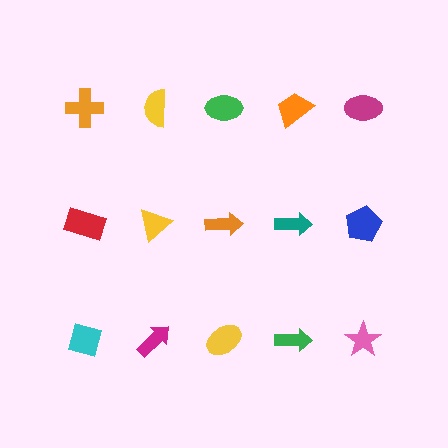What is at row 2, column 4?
A teal arrow.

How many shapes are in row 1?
5 shapes.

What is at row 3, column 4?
A green arrow.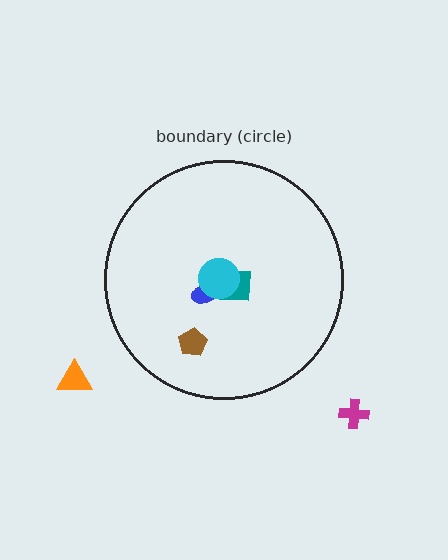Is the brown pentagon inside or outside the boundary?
Inside.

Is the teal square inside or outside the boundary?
Inside.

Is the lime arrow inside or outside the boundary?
Inside.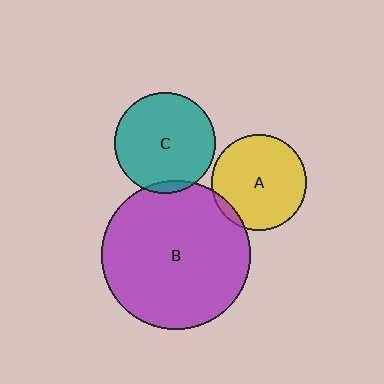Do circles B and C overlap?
Yes.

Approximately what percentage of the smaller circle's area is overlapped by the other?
Approximately 5%.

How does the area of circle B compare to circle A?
Approximately 2.4 times.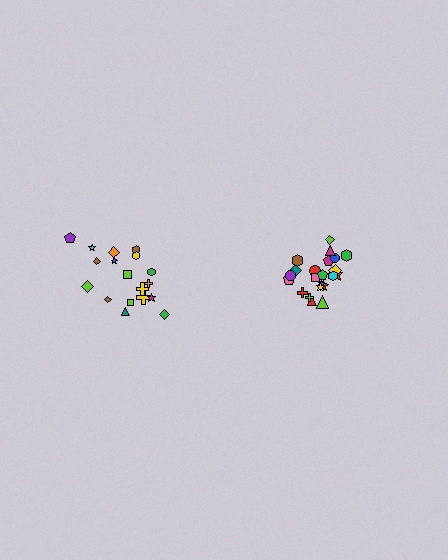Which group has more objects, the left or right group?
The right group.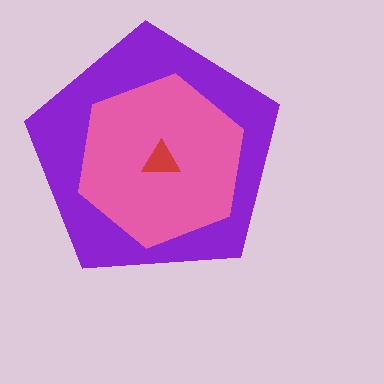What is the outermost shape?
The purple pentagon.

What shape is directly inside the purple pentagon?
The pink hexagon.